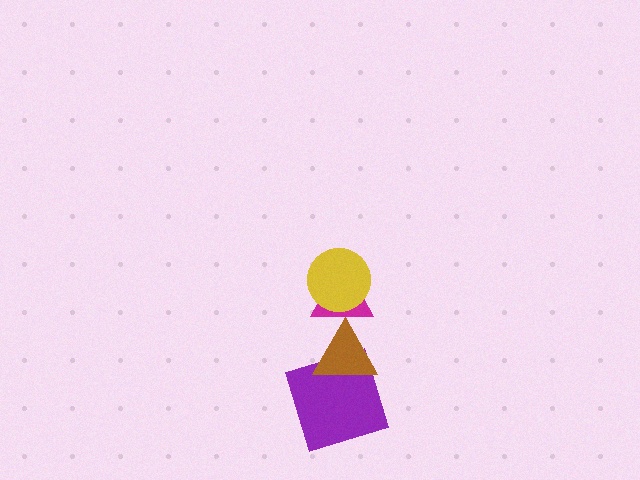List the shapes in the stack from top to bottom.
From top to bottom: the yellow circle, the magenta triangle, the brown triangle, the purple square.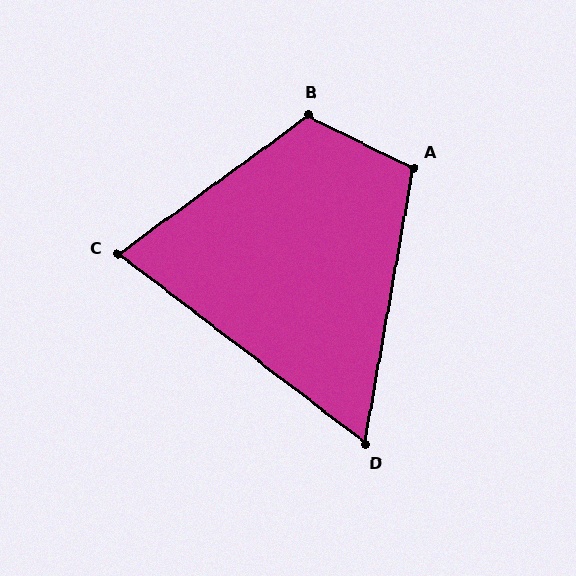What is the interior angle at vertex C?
Approximately 74 degrees (acute).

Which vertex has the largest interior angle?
B, at approximately 117 degrees.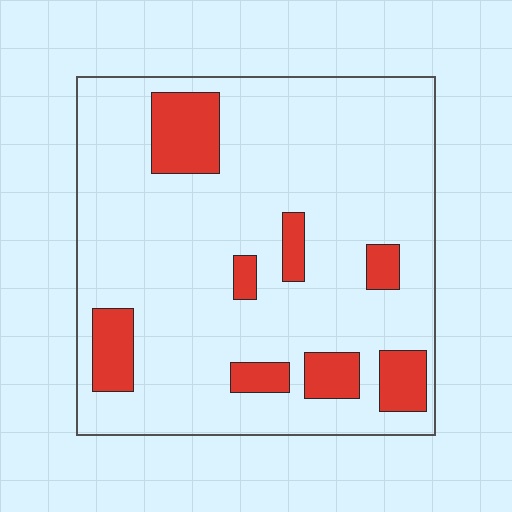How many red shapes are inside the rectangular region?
8.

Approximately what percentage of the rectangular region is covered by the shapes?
Approximately 15%.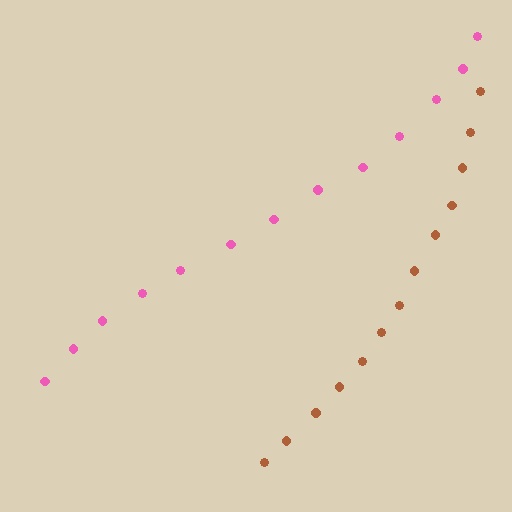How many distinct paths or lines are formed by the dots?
There are 2 distinct paths.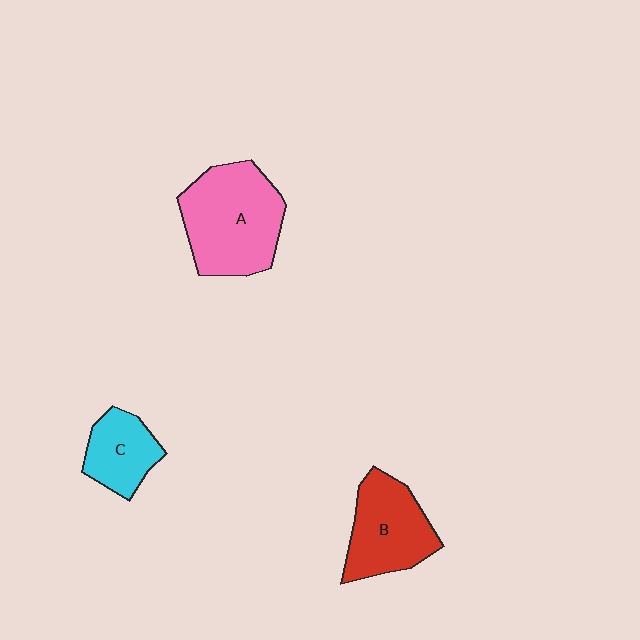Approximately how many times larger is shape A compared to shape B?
Approximately 1.3 times.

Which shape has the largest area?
Shape A (pink).